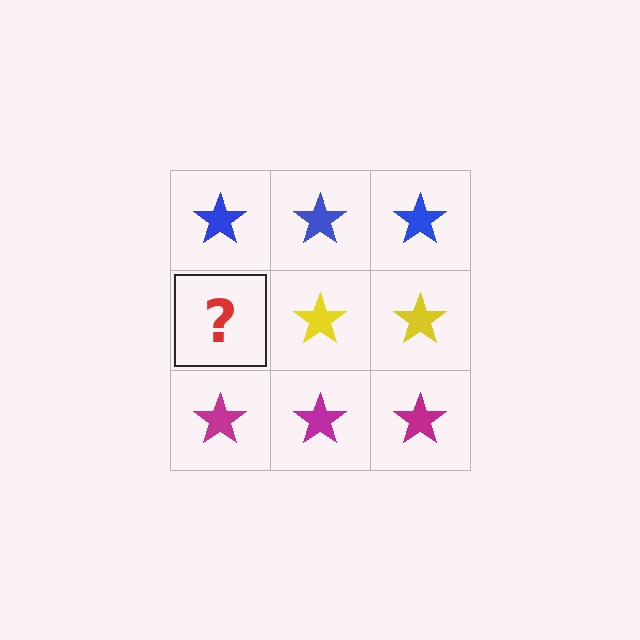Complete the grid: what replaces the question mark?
The question mark should be replaced with a yellow star.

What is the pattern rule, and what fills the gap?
The rule is that each row has a consistent color. The gap should be filled with a yellow star.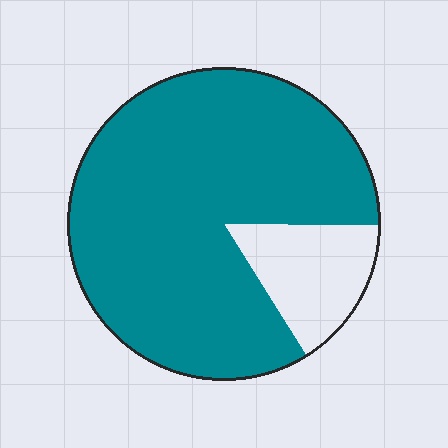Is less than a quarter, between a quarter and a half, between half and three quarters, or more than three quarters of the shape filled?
More than three quarters.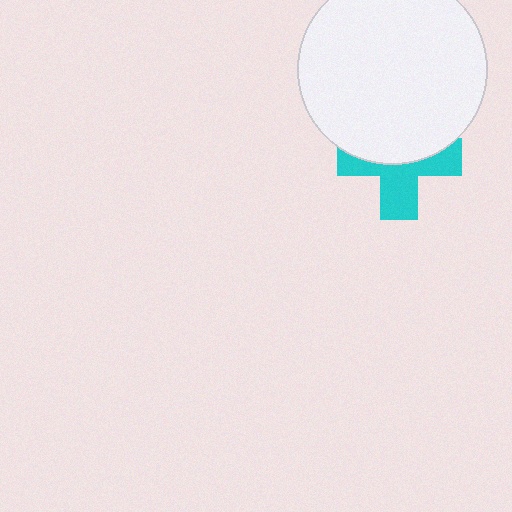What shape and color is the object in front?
The object in front is a white circle.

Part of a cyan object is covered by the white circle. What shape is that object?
It is a cross.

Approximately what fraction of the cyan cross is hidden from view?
Roughly 51% of the cyan cross is hidden behind the white circle.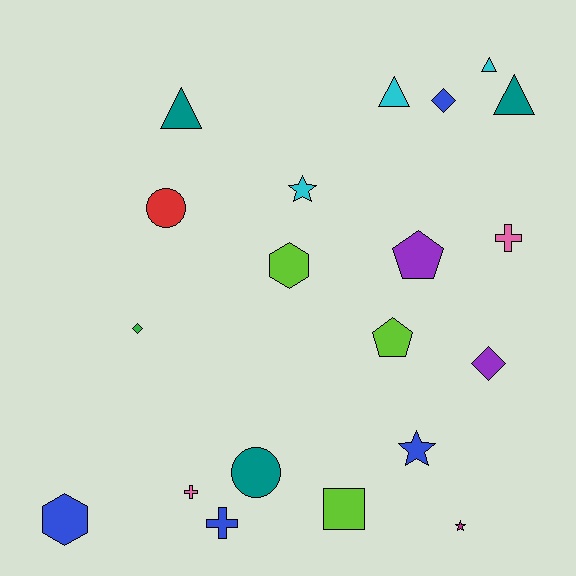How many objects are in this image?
There are 20 objects.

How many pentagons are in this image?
There are 2 pentagons.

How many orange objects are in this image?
There are no orange objects.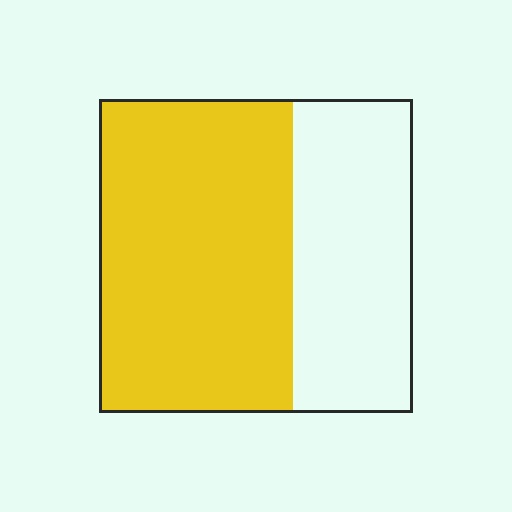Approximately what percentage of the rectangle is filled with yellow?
Approximately 60%.